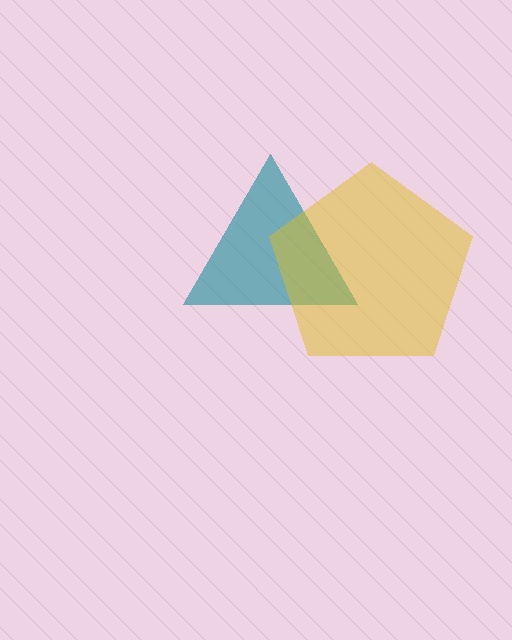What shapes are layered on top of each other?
The layered shapes are: a teal triangle, a yellow pentagon.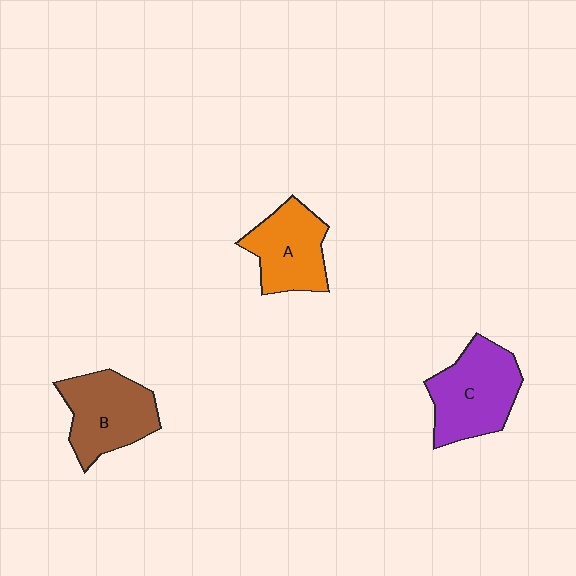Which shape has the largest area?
Shape C (purple).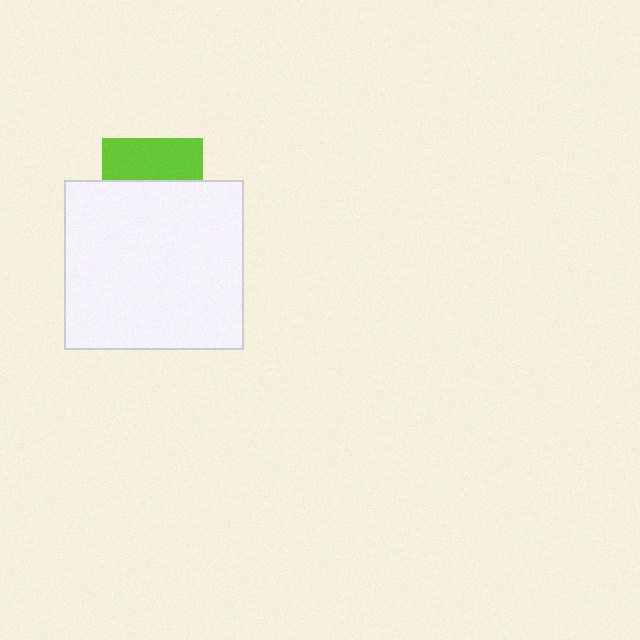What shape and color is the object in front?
The object in front is a white rectangle.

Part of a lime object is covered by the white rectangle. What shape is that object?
It is a square.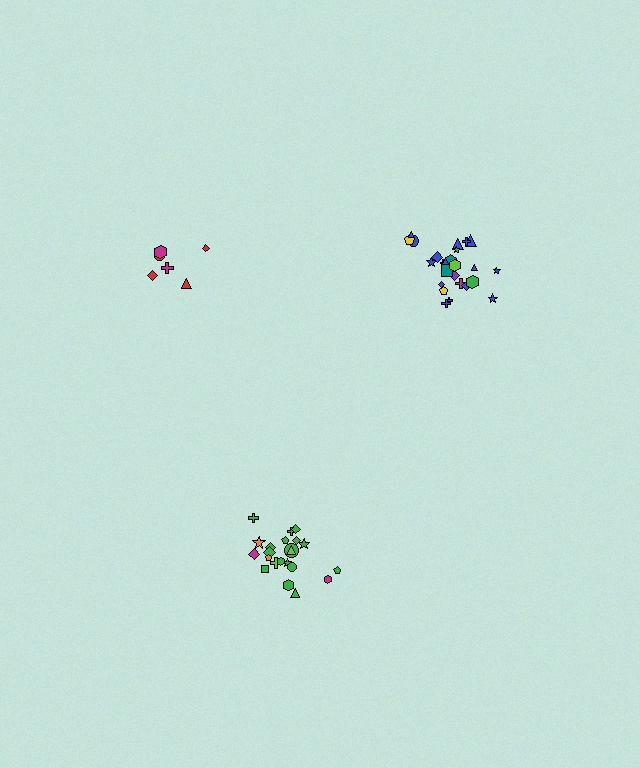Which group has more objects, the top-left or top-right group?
The top-right group.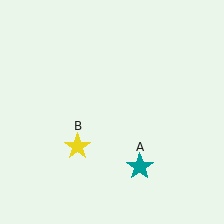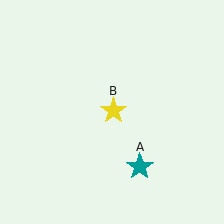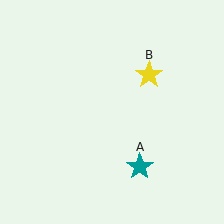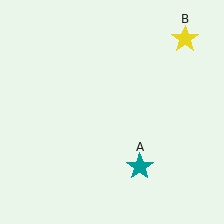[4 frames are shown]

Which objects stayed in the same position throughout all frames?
Teal star (object A) remained stationary.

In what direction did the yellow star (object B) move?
The yellow star (object B) moved up and to the right.